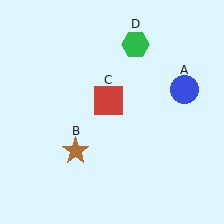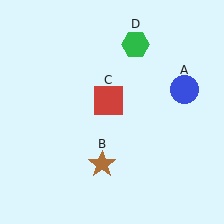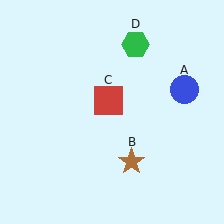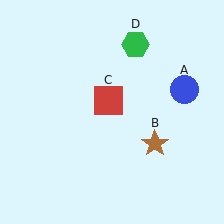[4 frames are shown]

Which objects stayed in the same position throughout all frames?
Blue circle (object A) and red square (object C) and green hexagon (object D) remained stationary.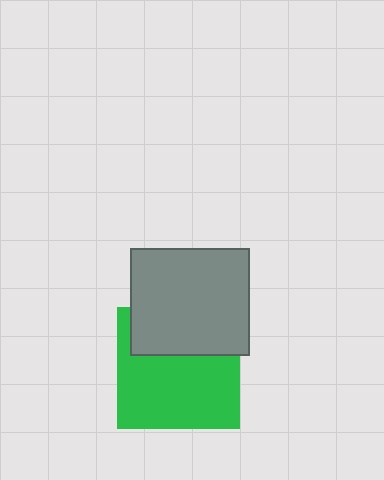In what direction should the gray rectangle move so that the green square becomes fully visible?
The gray rectangle should move up. That is the shortest direction to clear the overlap and leave the green square fully visible.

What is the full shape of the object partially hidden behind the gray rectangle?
The partially hidden object is a green square.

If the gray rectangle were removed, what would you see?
You would see the complete green square.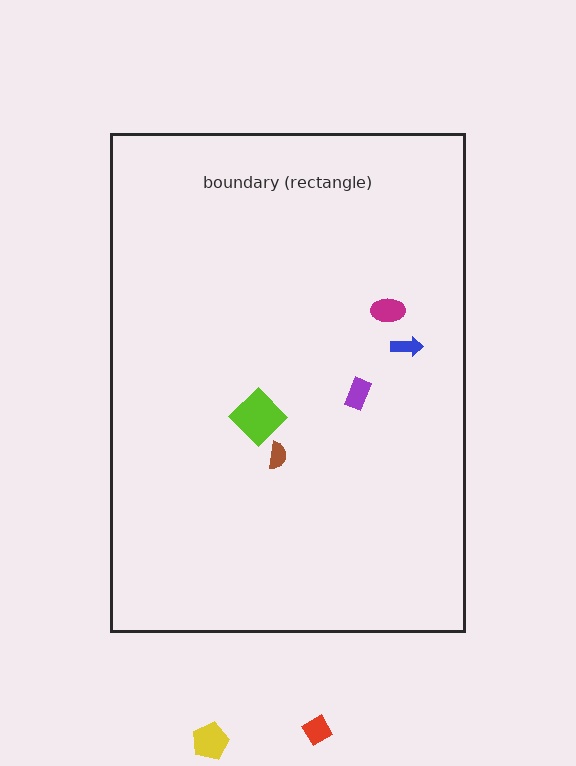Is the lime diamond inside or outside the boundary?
Inside.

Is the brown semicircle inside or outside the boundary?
Inside.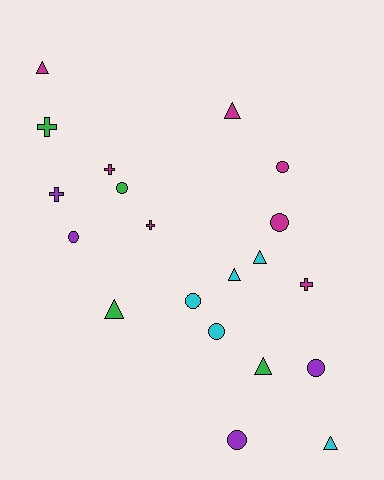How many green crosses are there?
There is 1 green cross.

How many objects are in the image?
There are 20 objects.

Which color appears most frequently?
Magenta, with 7 objects.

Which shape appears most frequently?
Circle, with 8 objects.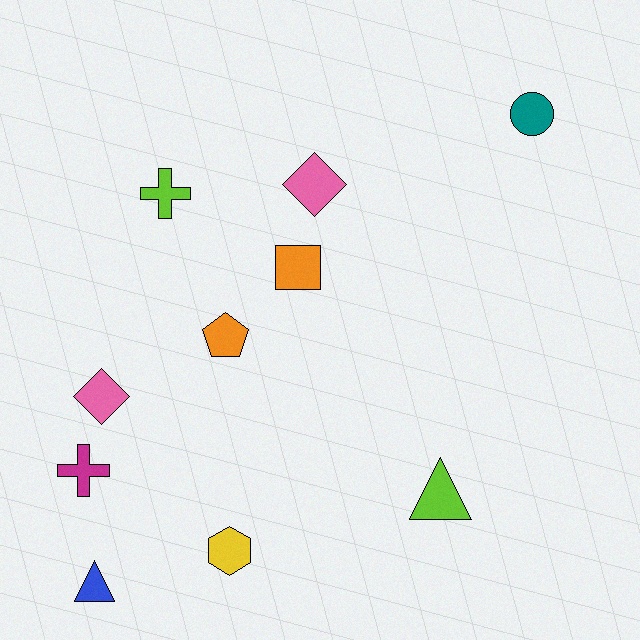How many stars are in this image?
There are no stars.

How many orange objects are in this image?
There are 2 orange objects.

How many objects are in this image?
There are 10 objects.